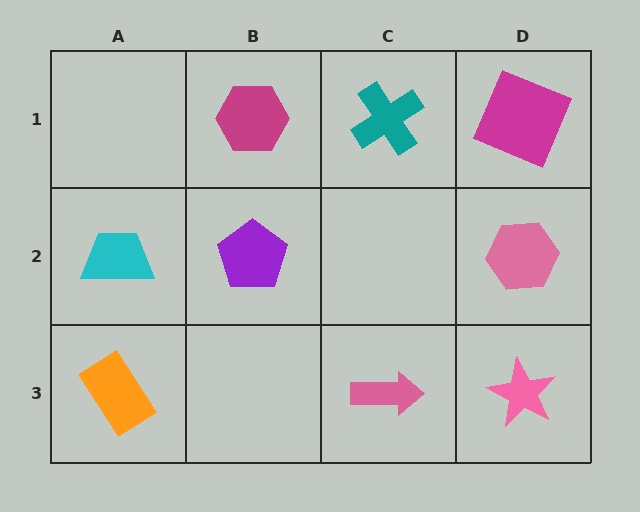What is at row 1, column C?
A teal cross.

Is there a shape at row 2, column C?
No, that cell is empty.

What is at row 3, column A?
An orange rectangle.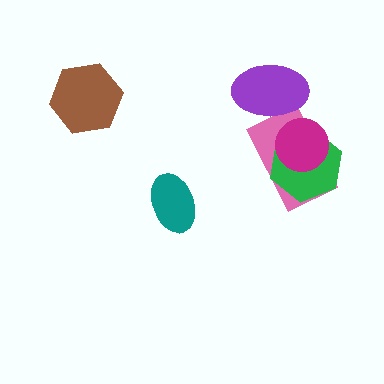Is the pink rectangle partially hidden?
Yes, it is partially covered by another shape.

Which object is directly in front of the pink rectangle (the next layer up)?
The green hexagon is directly in front of the pink rectangle.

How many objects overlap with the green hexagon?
2 objects overlap with the green hexagon.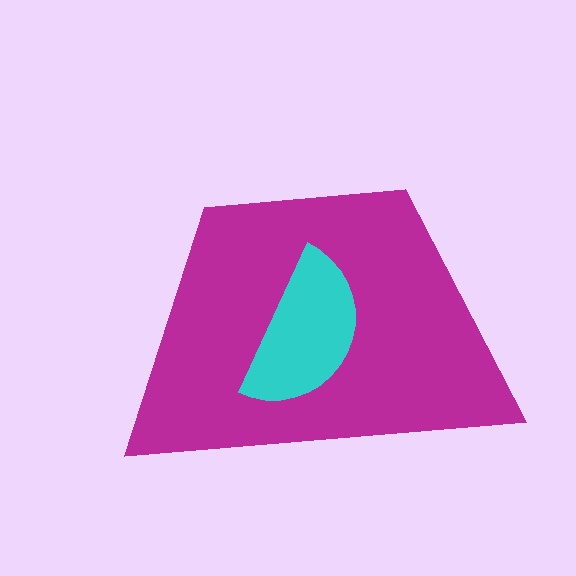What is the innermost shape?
The cyan semicircle.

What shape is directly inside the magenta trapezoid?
The cyan semicircle.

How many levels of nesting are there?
2.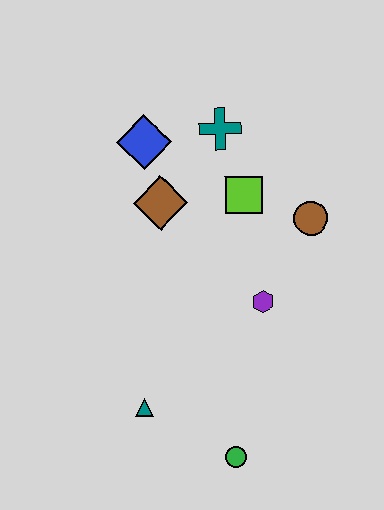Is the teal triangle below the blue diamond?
Yes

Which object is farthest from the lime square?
The green circle is farthest from the lime square.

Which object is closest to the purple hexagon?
The brown circle is closest to the purple hexagon.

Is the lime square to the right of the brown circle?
No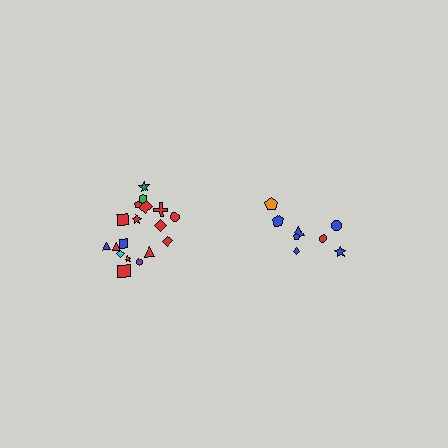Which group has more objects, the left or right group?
The left group.